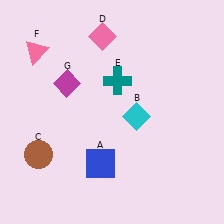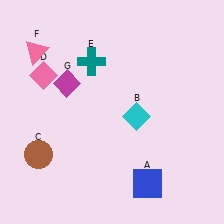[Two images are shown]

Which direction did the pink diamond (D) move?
The pink diamond (D) moved left.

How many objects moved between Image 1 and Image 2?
3 objects moved between the two images.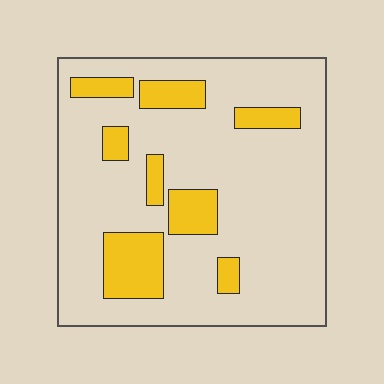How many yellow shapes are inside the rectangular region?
8.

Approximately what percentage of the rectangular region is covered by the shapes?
Approximately 20%.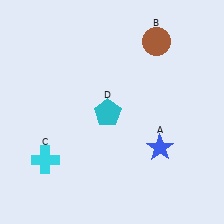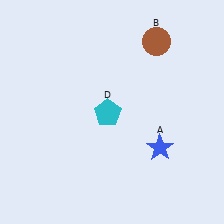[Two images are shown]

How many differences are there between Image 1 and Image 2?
There is 1 difference between the two images.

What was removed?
The cyan cross (C) was removed in Image 2.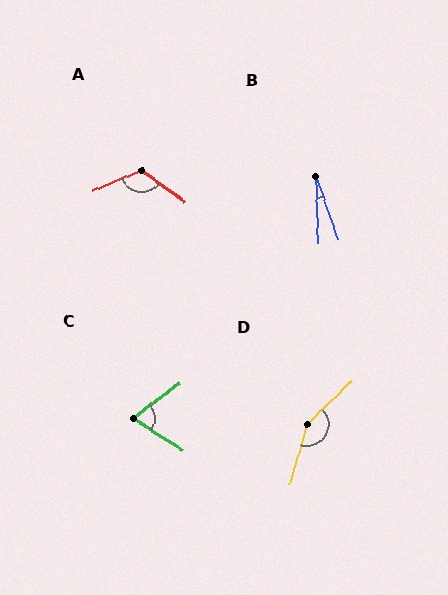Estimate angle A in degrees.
Approximately 122 degrees.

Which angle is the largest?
D, at approximately 150 degrees.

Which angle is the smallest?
B, at approximately 17 degrees.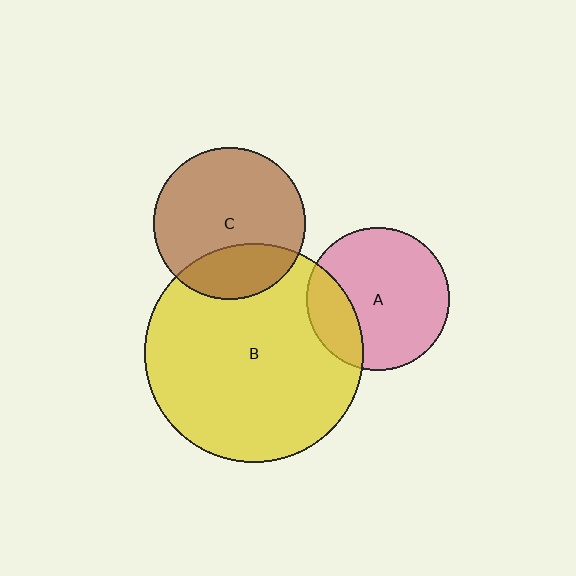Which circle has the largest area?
Circle B (yellow).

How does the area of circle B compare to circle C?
Approximately 2.1 times.